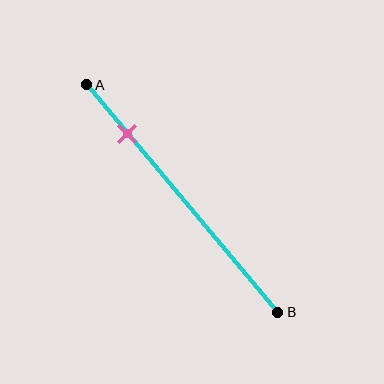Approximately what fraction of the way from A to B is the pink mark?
The pink mark is approximately 20% of the way from A to B.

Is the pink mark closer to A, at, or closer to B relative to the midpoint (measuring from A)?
The pink mark is closer to point A than the midpoint of segment AB.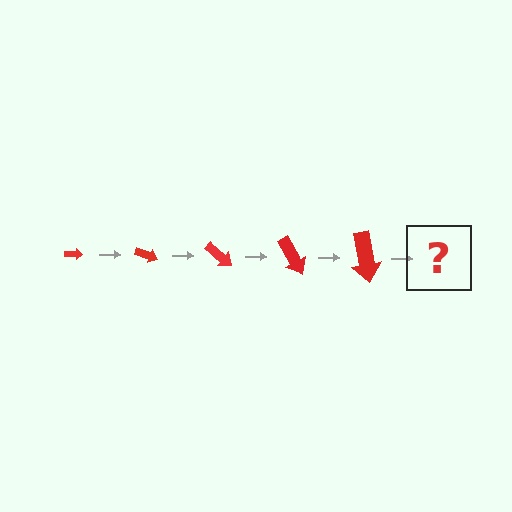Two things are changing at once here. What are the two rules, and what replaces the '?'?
The two rules are that the arrow grows larger each step and it rotates 20 degrees each step. The '?' should be an arrow, larger than the previous one and rotated 100 degrees from the start.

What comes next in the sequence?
The next element should be an arrow, larger than the previous one and rotated 100 degrees from the start.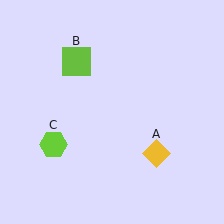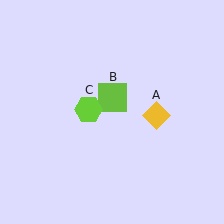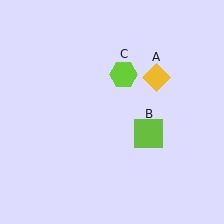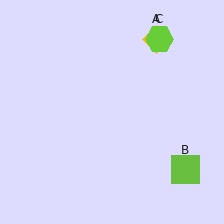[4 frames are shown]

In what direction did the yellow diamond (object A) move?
The yellow diamond (object A) moved up.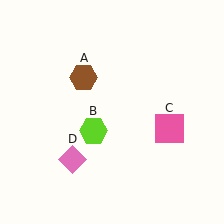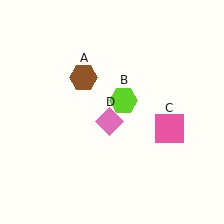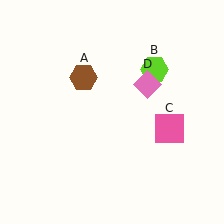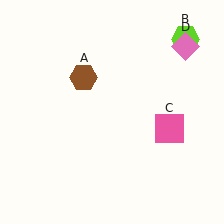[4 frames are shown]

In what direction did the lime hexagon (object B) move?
The lime hexagon (object B) moved up and to the right.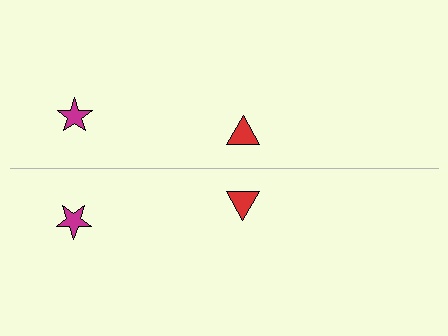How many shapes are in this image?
There are 4 shapes in this image.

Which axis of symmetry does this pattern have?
The pattern has a horizontal axis of symmetry running through the center of the image.